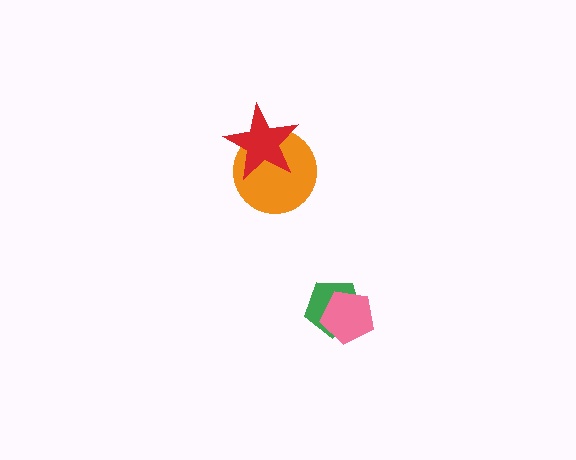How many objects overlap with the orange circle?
1 object overlaps with the orange circle.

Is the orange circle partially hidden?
Yes, it is partially covered by another shape.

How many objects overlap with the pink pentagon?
1 object overlaps with the pink pentagon.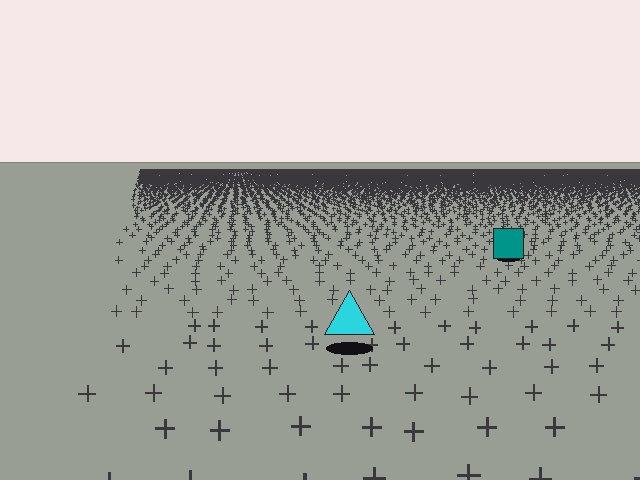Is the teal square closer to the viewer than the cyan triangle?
No. The cyan triangle is closer — you can tell from the texture gradient: the ground texture is coarser near it.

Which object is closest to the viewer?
The cyan triangle is closest. The texture marks near it are larger and more spread out.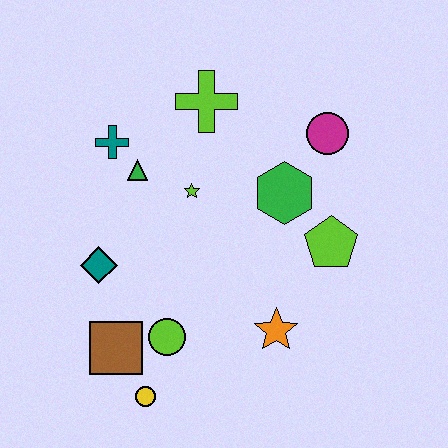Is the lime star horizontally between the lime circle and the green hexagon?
Yes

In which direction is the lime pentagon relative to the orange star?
The lime pentagon is above the orange star.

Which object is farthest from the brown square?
The magenta circle is farthest from the brown square.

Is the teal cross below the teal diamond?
No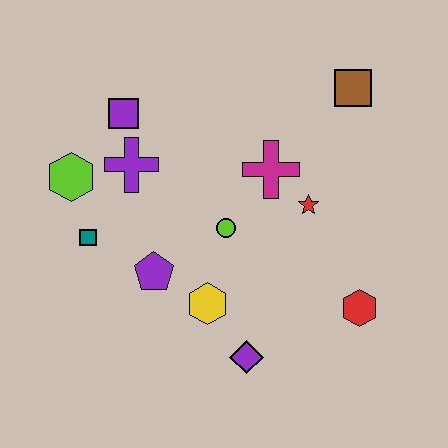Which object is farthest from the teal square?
The brown square is farthest from the teal square.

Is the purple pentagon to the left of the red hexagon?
Yes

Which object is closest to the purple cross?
The purple square is closest to the purple cross.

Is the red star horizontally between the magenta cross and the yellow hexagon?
No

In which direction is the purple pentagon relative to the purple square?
The purple pentagon is below the purple square.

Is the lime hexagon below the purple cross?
Yes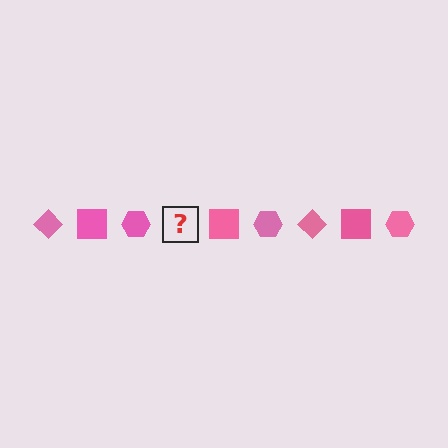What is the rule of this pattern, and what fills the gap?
The rule is that the pattern cycles through diamond, square, hexagon shapes in pink. The gap should be filled with a pink diamond.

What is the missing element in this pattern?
The missing element is a pink diamond.